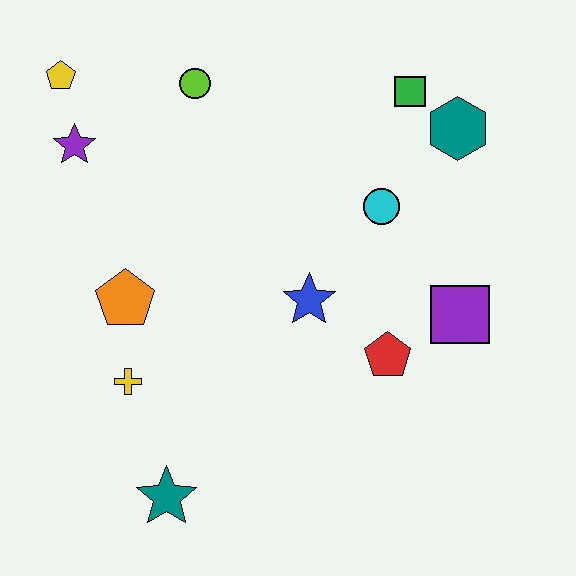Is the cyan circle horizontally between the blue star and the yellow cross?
No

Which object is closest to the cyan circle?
The teal hexagon is closest to the cyan circle.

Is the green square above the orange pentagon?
Yes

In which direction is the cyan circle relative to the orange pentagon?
The cyan circle is to the right of the orange pentagon.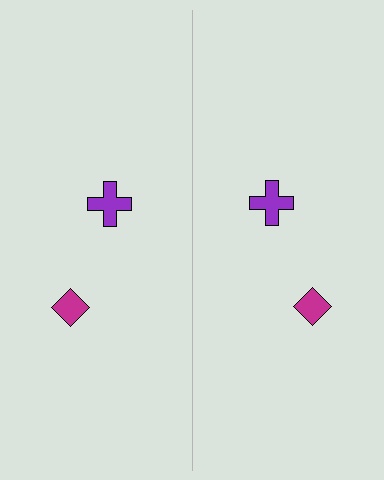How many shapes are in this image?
There are 4 shapes in this image.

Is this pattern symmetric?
Yes, this pattern has bilateral (reflection) symmetry.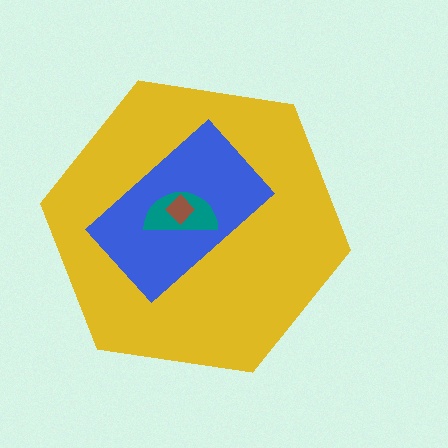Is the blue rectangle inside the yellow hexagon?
Yes.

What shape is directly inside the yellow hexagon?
The blue rectangle.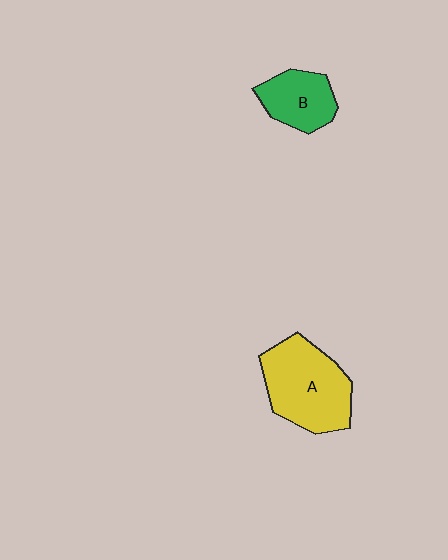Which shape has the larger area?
Shape A (yellow).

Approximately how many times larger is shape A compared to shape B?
Approximately 1.8 times.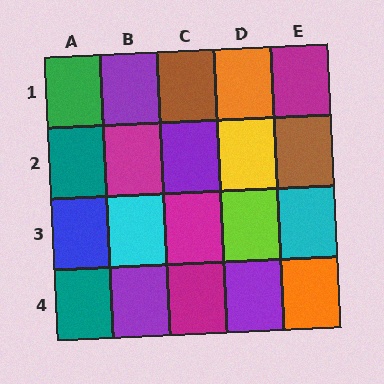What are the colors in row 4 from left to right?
Teal, purple, magenta, purple, orange.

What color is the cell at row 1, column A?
Green.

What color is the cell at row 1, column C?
Brown.